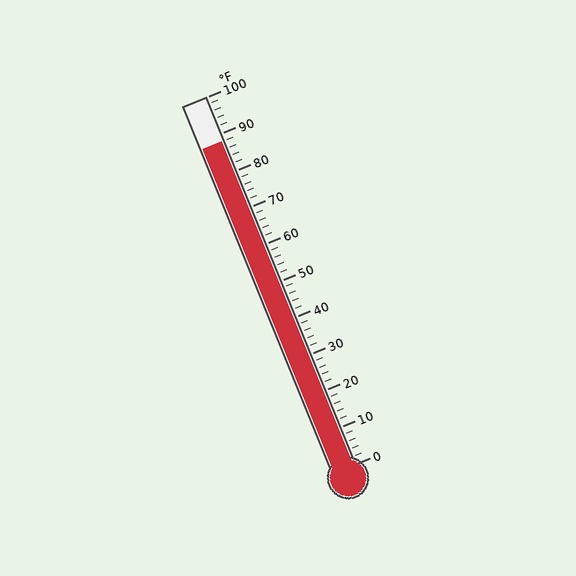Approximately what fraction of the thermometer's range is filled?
The thermometer is filled to approximately 90% of its range.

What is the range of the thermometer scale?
The thermometer scale ranges from 0°F to 100°F.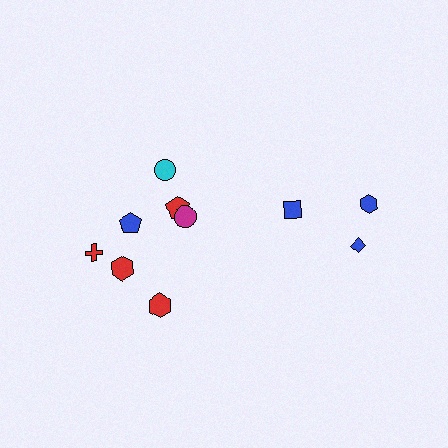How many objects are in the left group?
There are 7 objects.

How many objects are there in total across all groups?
There are 10 objects.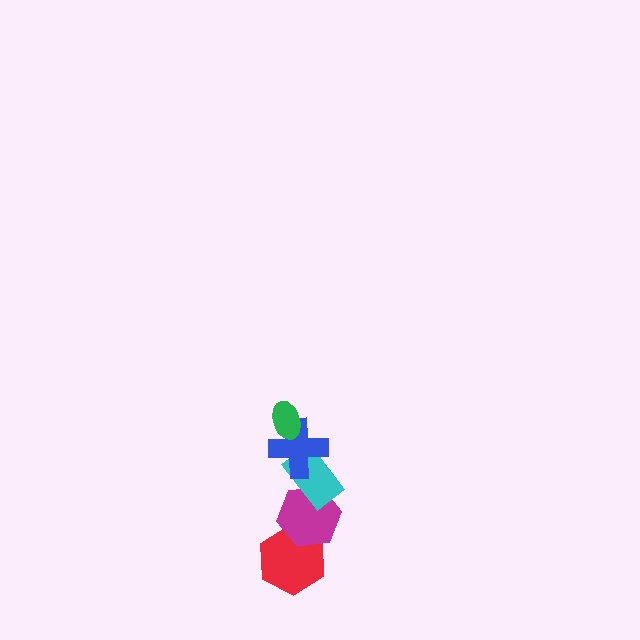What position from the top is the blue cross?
The blue cross is 2nd from the top.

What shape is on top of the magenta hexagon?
The cyan rectangle is on top of the magenta hexagon.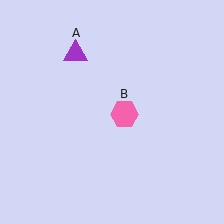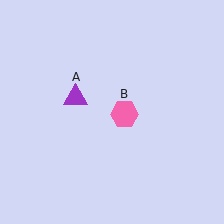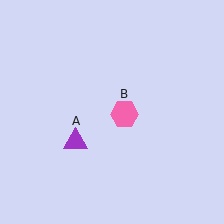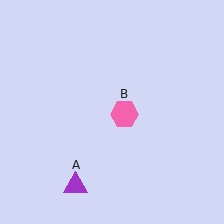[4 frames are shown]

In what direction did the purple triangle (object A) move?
The purple triangle (object A) moved down.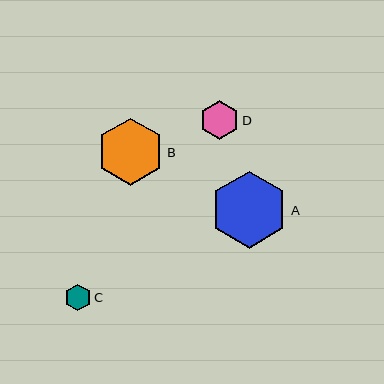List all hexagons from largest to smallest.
From largest to smallest: A, B, D, C.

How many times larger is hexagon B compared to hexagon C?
Hexagon B is approximately 2.5 times the size of hexagon C.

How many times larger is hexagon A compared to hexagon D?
Hexagon A is approximately 2.0 times the size of hexagon D.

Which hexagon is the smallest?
Hexagon C is the smallest with a size of approximately 27 pixels.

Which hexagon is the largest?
Hexagon A is the largest with a size of approximately 77 pixels.